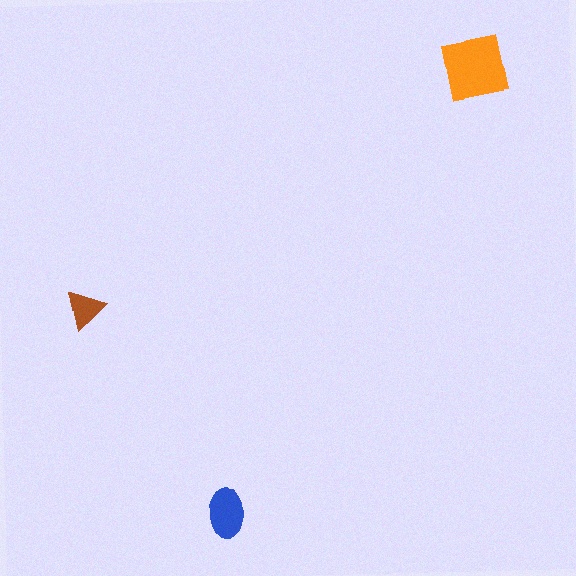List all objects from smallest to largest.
The brown triangle, the blue ellipse, the orange square.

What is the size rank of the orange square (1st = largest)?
1st.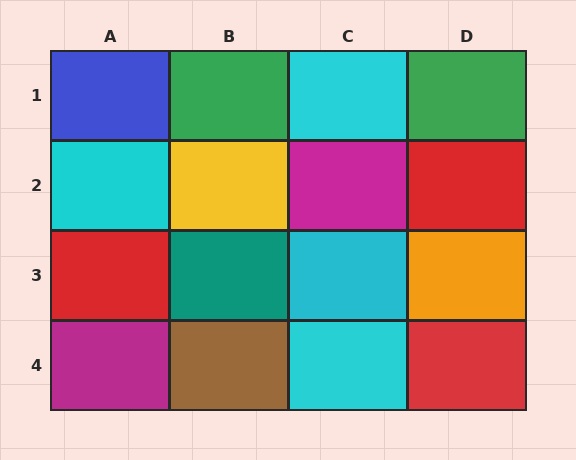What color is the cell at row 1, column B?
Green.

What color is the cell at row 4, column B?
Brown.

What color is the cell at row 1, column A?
Blue.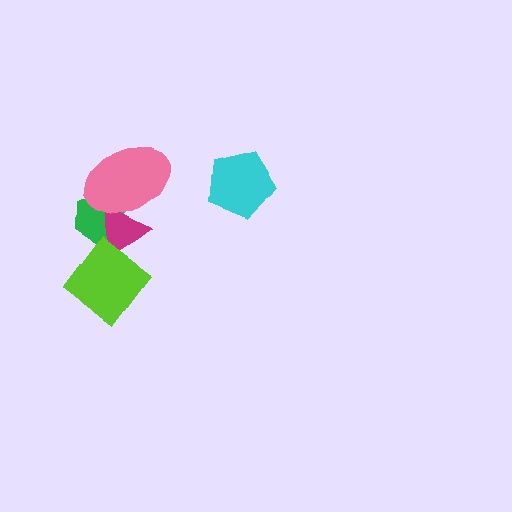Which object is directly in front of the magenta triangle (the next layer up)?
The pink ellipse is directly in front of the magenta triangle.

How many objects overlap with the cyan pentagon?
0 objects overlap with the cyan pentagon.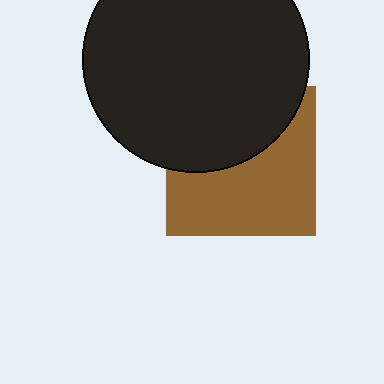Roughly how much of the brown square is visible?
About half of it is visible (roughly 56%).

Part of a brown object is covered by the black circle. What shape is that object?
It is a square.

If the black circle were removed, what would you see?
You would see the complete brown square.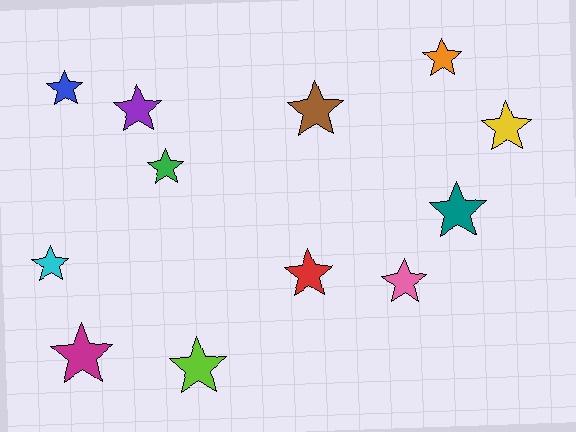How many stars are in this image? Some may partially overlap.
There are 12 stars.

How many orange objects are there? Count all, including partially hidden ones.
There is 1 orange object.